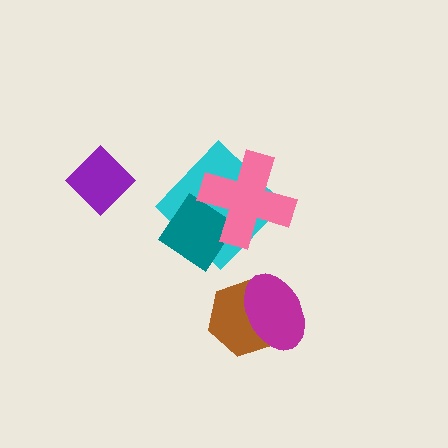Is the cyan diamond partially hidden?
Yes, it is partially covered by another shape.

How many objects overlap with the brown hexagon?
1 object overlaps with the brown hexagon.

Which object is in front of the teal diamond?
The pink cross is in front of the teal diamond.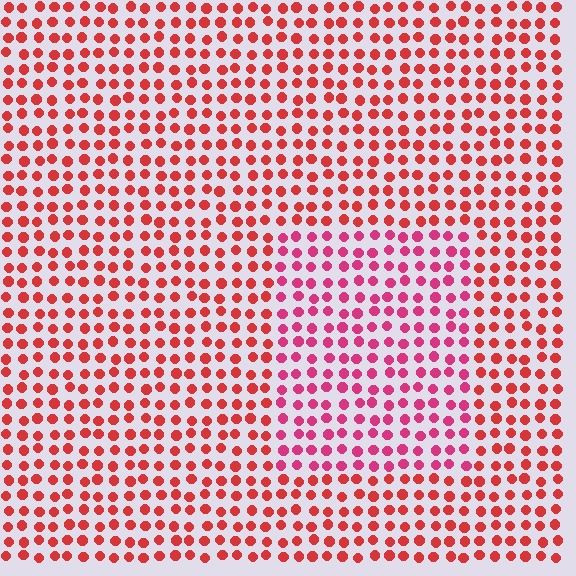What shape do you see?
I see a rectangle.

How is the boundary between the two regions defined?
The boundary is defined purely by a slight shift in hue (about 27 degrees). Spacing, size, and orientation are identical on both sides.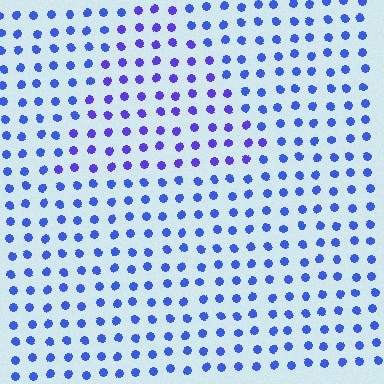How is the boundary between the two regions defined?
The boundary is defined purely by a slight shift in hue (about 26 degrees). Spacing, size, and orientation are identical on both sides.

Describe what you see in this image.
The image is filled with small blue elements in a uniform arrangement. A triangle-shaped region is visible where the elements are tinted to a slightly different hue, forming a subtle color boundary.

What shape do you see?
I see a triangle.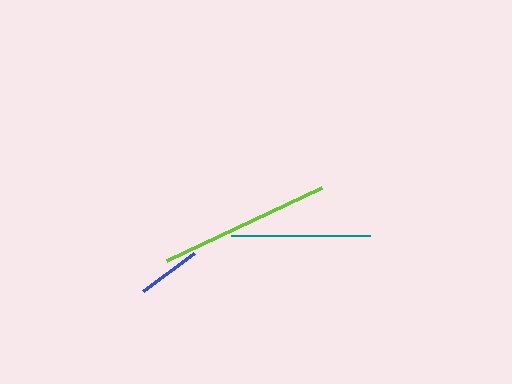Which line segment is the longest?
The lime line is the longest at approximately 172 pixels.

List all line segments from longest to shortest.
From longest to shortest: lime, teal, blue.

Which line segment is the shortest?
The blue line is the shortest at approximately 63 pixels.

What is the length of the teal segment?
The teal segment is approximately 138 pixels long.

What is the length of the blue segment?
The blue segment is approximately 63 pixels long.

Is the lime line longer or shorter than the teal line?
The lime line is longer than the teal line.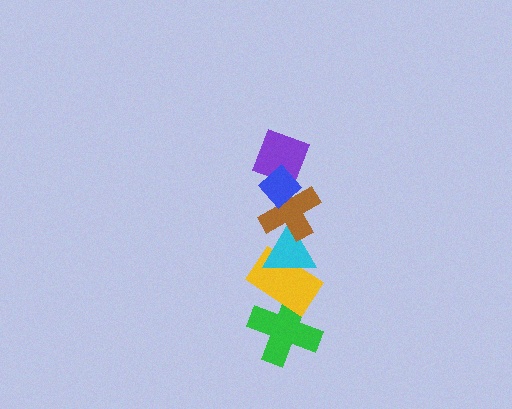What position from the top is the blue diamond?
The blue diamond is 1st from the top.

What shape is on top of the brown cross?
The purple diamond is on top of the brown cross.